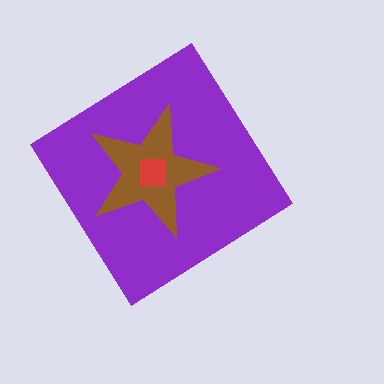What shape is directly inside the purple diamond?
The brown star.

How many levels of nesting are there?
3.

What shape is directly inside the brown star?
The red square.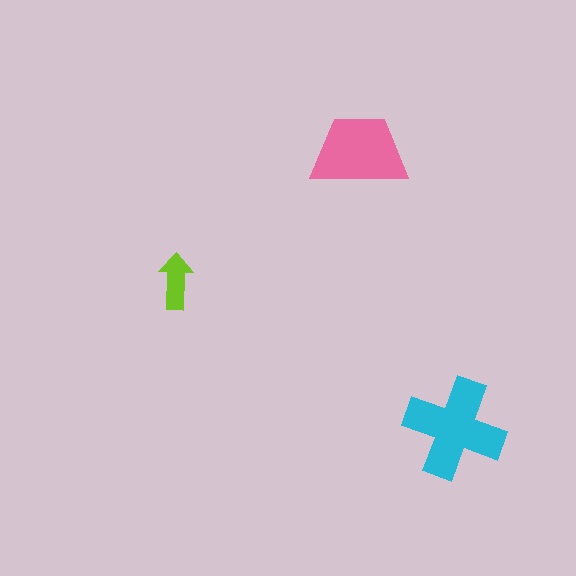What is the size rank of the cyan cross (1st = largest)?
1st.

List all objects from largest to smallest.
The cyan cross, the pink trapezoid, the lime arrow.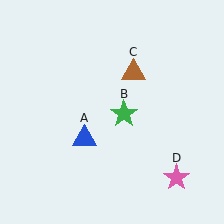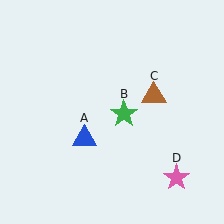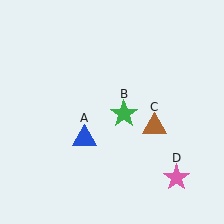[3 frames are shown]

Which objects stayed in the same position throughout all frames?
Blue triangle (object A) and green star (object B) and pink star (object D) remained stationary.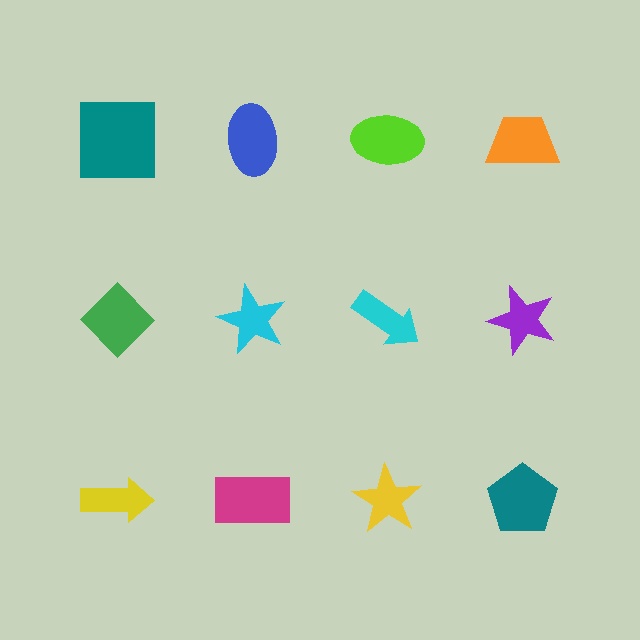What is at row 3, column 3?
A yellow star.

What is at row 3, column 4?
A teal pentagon.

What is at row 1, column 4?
An orange trapezoid.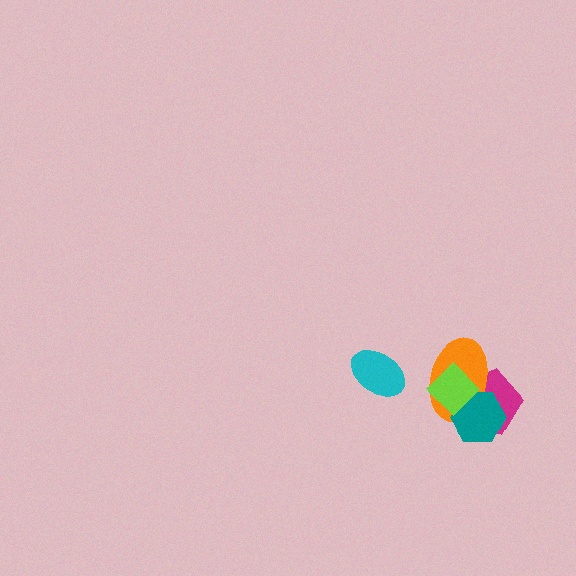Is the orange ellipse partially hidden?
Yes, it is partially covered by another shape.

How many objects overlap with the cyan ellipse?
0 objects overlap with the cyan ellipse.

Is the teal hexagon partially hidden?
Yes, it is partially covered by another shape.